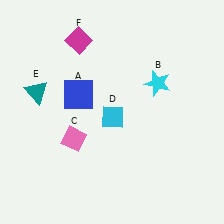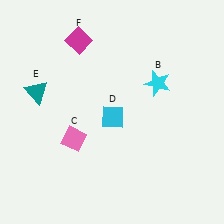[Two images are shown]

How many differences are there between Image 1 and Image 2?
There is 1 difference between the two images.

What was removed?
The blue square (A) was removed in Image 2.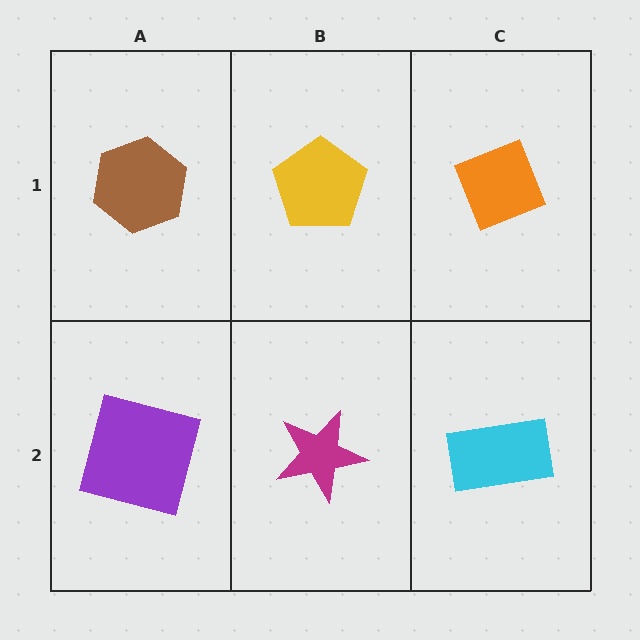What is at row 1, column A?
A brown hexagon.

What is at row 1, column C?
An orange diamond.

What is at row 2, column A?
A purple square.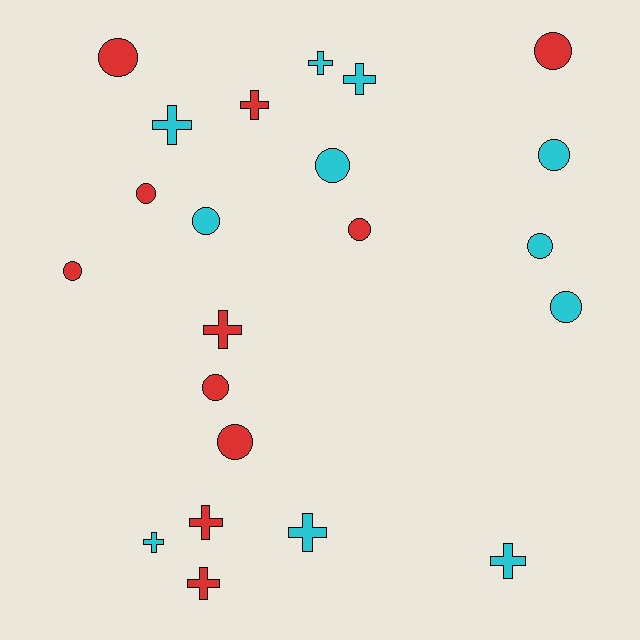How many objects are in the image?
There are 22 objects.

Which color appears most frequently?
Red, with 11 objects.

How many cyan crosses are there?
There are 6 cyan crosses.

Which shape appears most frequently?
Circle, with 12 objects.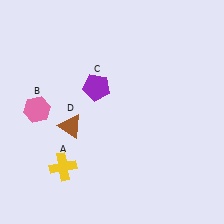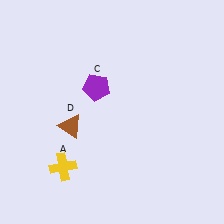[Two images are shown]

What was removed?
The pink hexagon (B) was removed in Image 2.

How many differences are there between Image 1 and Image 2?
There is 1 difference between the two images.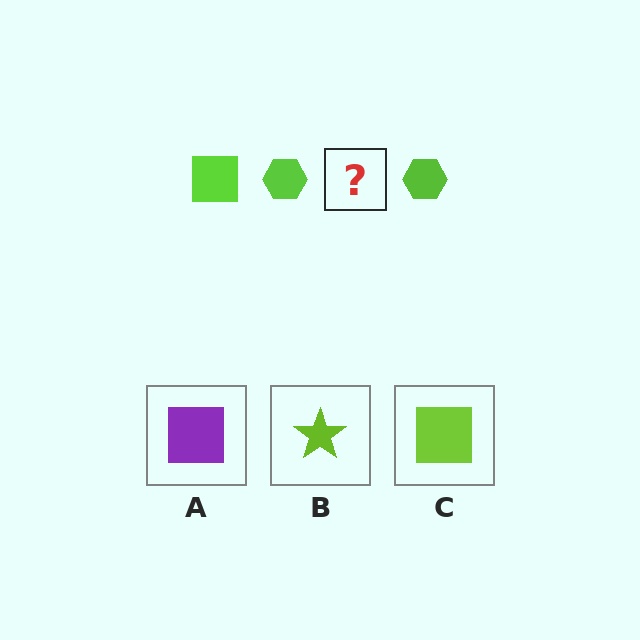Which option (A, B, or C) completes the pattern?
C.